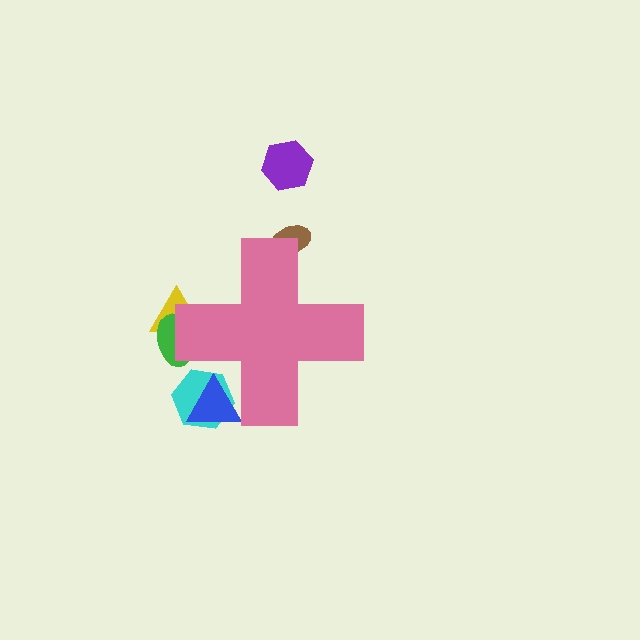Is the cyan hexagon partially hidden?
Yes, the cyan hexagon is partially hidden behind the pink cross.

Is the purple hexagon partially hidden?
No, the purple hexagon is fully visible.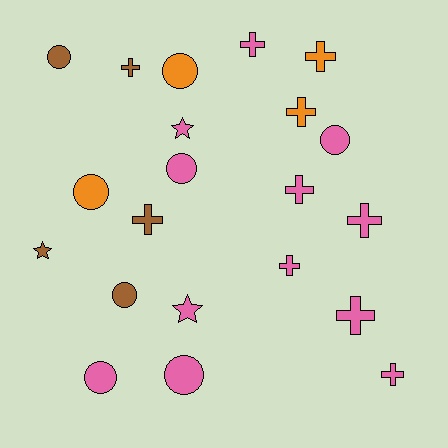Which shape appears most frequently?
Cross, with 10 objects.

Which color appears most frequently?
Pink, with 12 objects.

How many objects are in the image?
There are 21 objects.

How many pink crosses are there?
There are 6 pink crosses.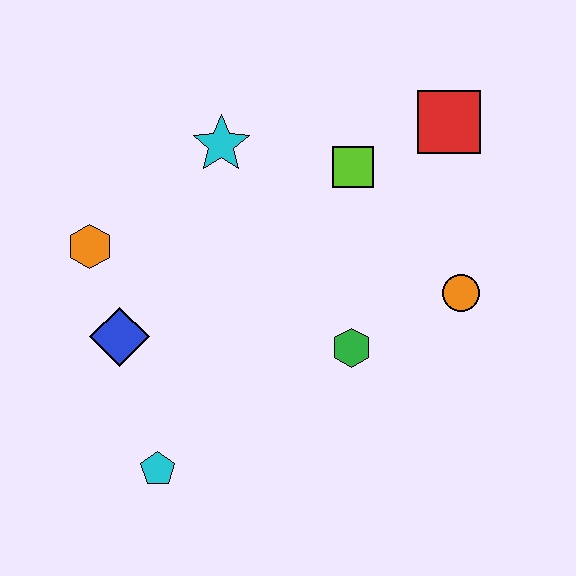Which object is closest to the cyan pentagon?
The blue diamond is closest to the cyan pentagon.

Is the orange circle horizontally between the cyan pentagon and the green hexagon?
No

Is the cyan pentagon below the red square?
Yes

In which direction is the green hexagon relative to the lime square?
The green hexagon is below the lime square.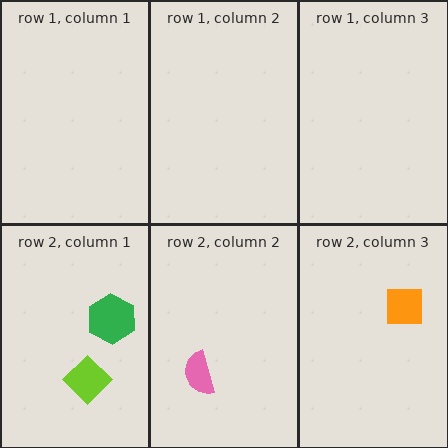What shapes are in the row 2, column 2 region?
The pink semicircle.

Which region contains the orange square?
The row 2, column 3 region.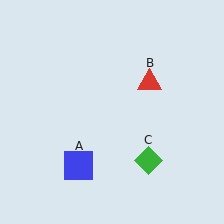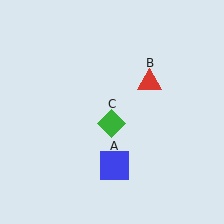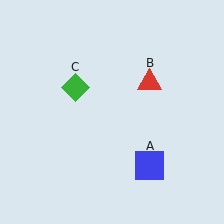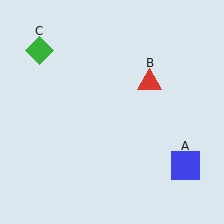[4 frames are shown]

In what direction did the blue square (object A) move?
The blue square (object A) moved right.